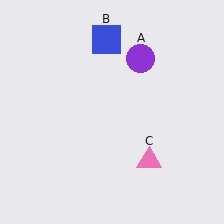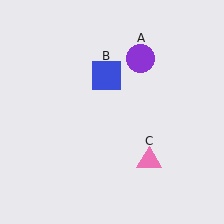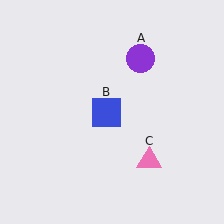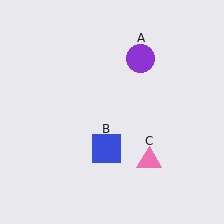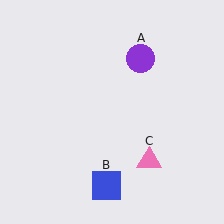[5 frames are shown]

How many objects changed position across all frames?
1 object changed position: blue square (object B).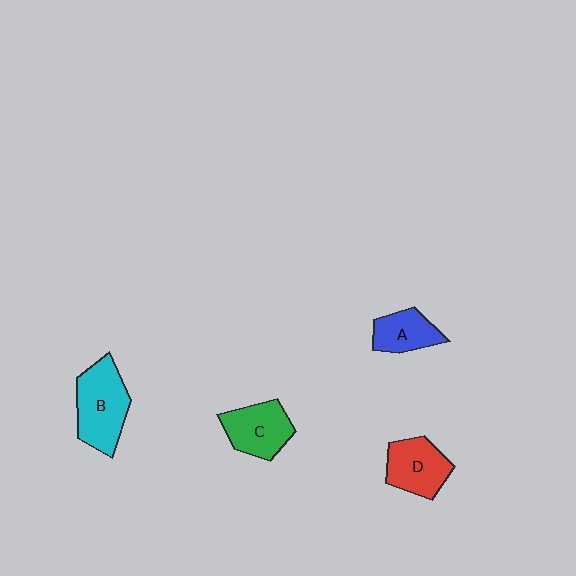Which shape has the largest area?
Shape B (cyan).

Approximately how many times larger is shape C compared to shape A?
Approximately 1.3 times.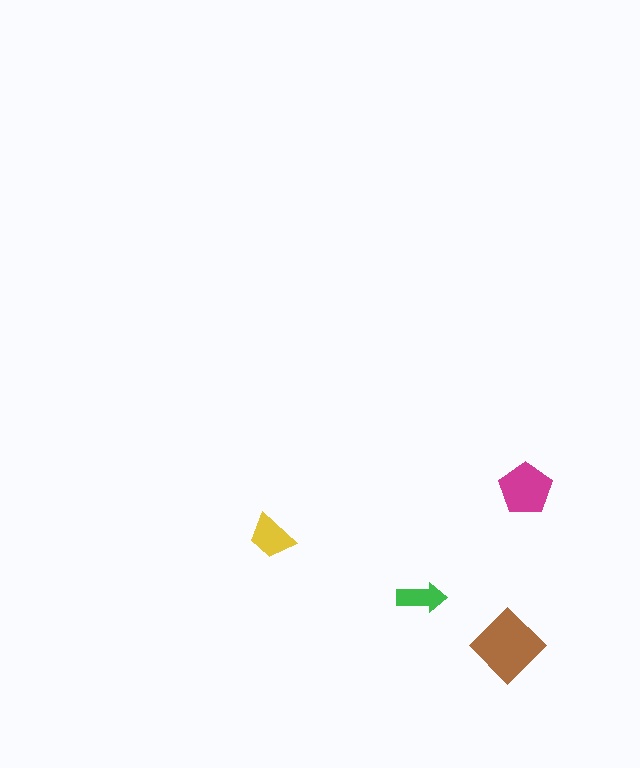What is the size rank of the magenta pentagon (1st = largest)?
2nd.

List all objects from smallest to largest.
The green arrow, the yellow trapezoid, the magenta pentagon, the brown diamond.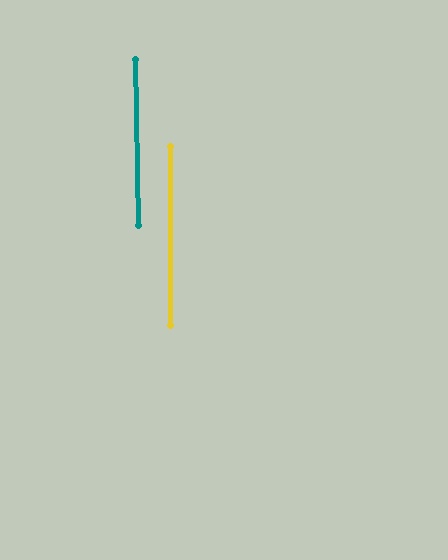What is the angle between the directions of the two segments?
Approximately 1 degree.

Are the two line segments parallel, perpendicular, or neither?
Parallel — their directions differ by only 1.1°.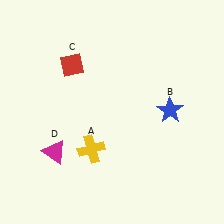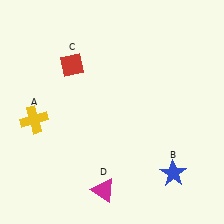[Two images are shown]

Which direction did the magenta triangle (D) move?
The magenta triangle (D) moved right.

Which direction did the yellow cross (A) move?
The yellow cross (A) moved left.